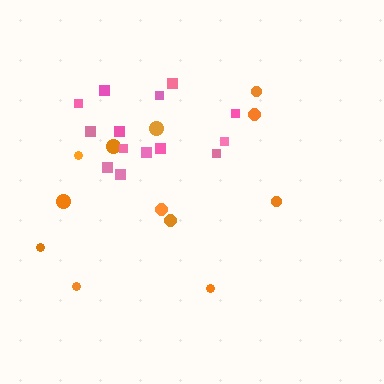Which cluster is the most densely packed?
Pink.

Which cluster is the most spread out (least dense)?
Orange.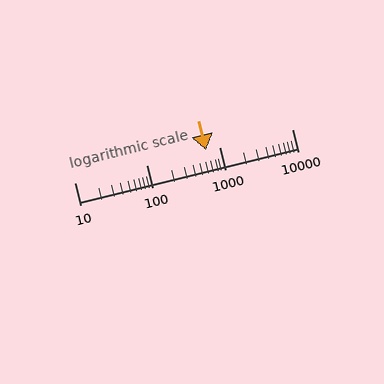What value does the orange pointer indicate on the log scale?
The pointer indicates approximately 660.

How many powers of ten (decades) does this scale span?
The scale spans 3 decades, from 10 to 10000.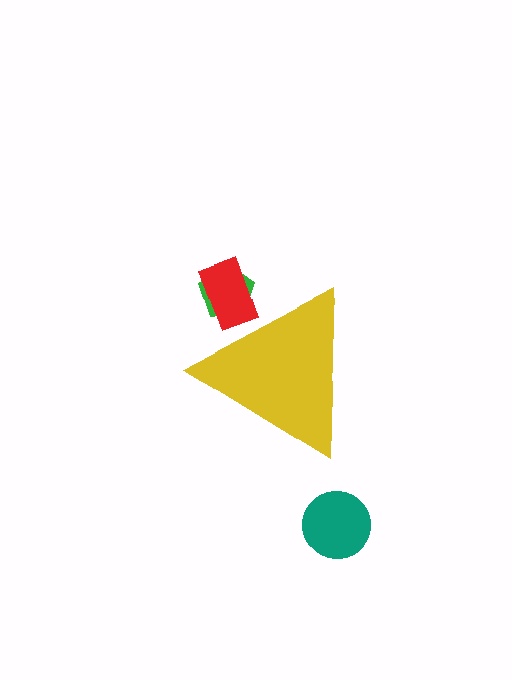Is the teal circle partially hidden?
No, the teal circle is fully visible.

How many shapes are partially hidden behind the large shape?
2 shapes are partially hidden.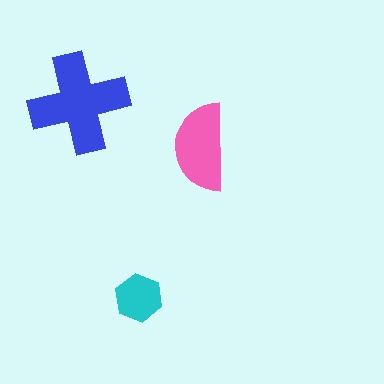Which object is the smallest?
The cyan hexagon.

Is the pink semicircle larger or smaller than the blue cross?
Smaller.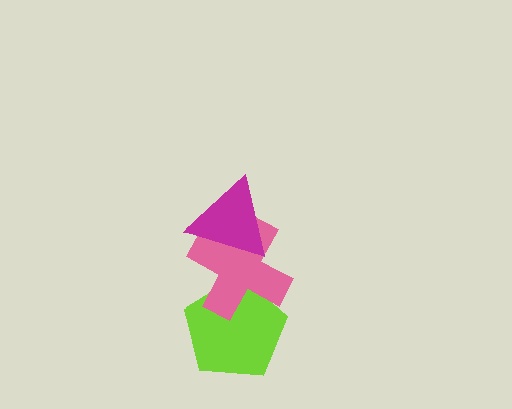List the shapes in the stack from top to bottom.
From top to bottom: the magenta triangle, the pink cross, the lime pentagon.